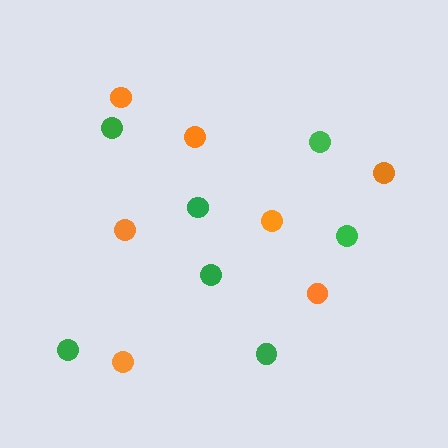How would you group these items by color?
There are 2 groups: one group of green circles (7) and one group of orange circles (7).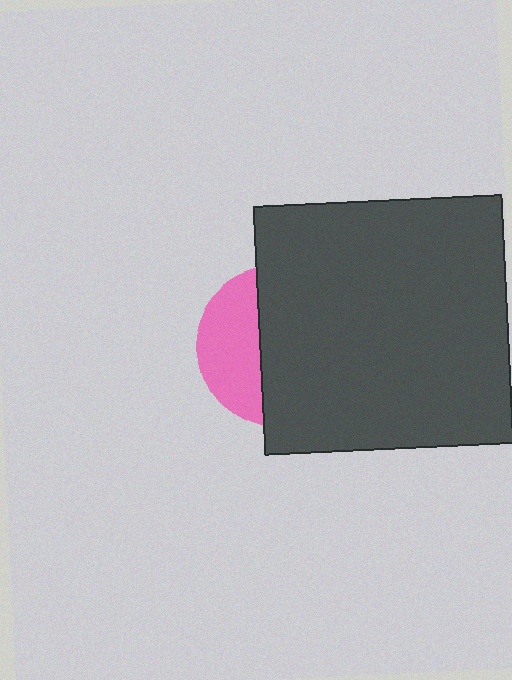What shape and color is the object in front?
The object in front is a dark gray square.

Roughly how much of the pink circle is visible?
A small part of it is visible (roughly 37%).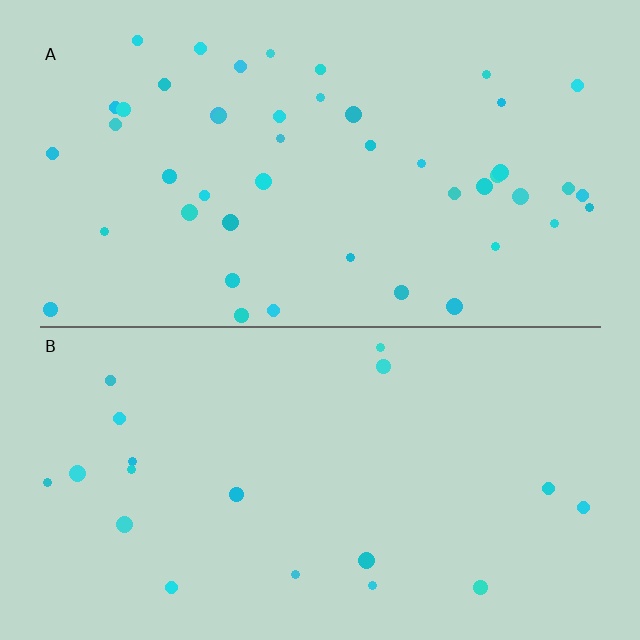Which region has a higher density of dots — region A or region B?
A (the top).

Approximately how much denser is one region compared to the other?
Approximately 2.5× — region A over region B.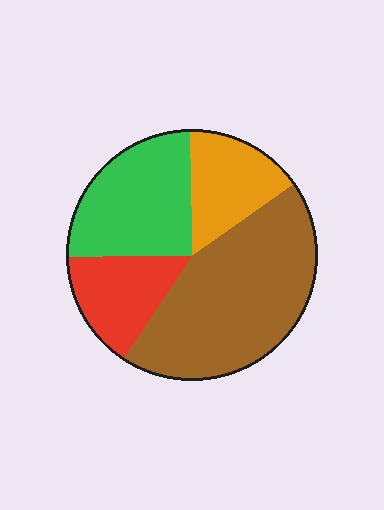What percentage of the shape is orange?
Orange takes up about one sixth (1/6) of the shape.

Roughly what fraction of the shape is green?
Green covers roughly 25% of the shape.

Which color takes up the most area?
Brown, at roughly 45%.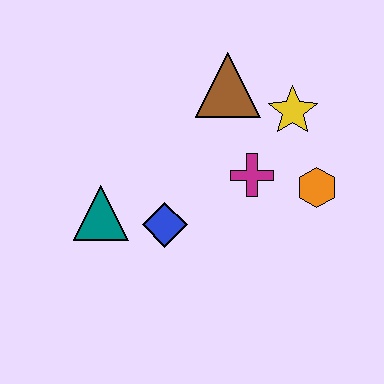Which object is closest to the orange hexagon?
The magenta cross is closest to the orange hexagon.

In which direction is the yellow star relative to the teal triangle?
The yellow star is to the right of the teal triangle.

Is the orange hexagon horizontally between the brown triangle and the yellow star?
No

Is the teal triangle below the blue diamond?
No